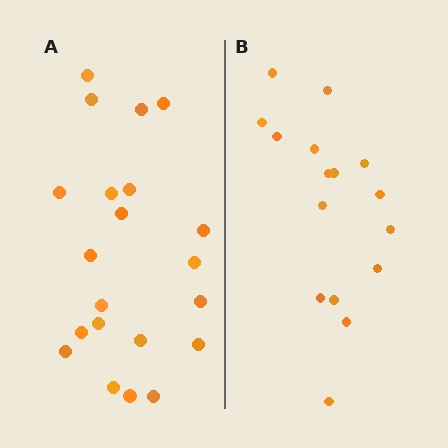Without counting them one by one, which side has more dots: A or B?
Region A (the left region) has more dots.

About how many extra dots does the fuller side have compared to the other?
Region A has about 5 more dots than region B.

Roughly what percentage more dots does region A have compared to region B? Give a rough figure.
About 30% more.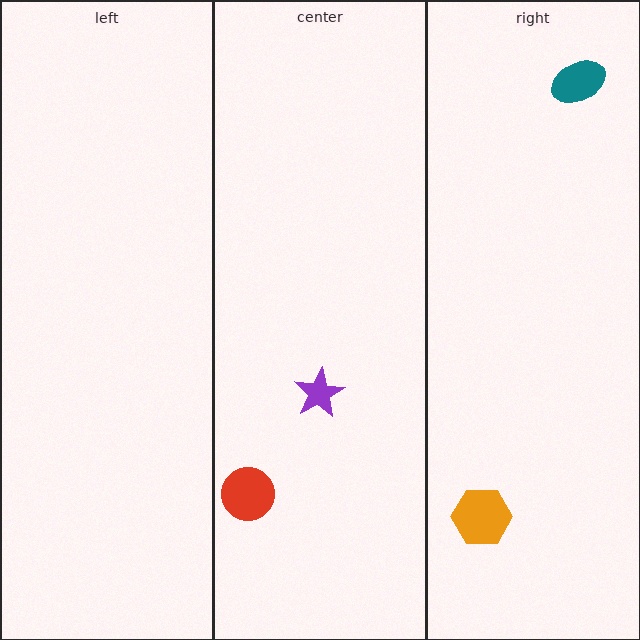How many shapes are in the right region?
2.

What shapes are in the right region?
The orange hexagon, the teal ellipse.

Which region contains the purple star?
The center region.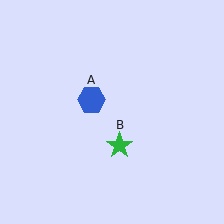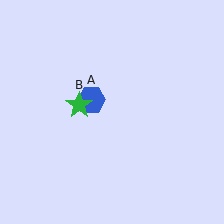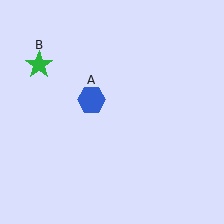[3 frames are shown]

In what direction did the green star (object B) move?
The green star (object B) moved up and to the left.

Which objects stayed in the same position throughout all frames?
Blue hexagon (object A) remained stationary.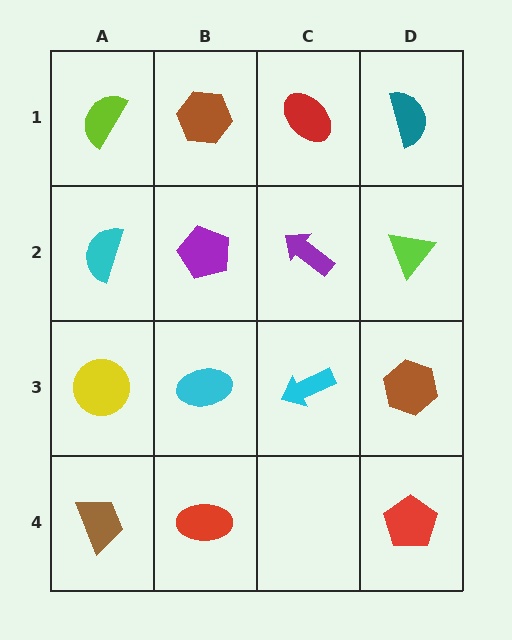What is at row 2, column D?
A lime triangle.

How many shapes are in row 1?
4 shapes.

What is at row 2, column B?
A purple pentagon.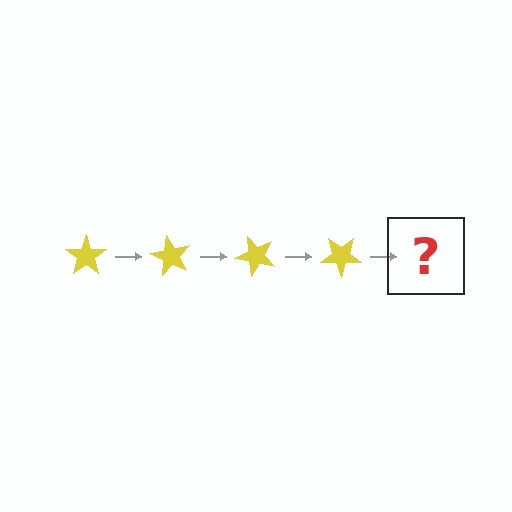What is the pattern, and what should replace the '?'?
The pattern is that the star rotates 60 degrees each step. The '?' should be a yellow star rotated 240 degrees.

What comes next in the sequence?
The next element should be a yellow star rotated 240 degrees.